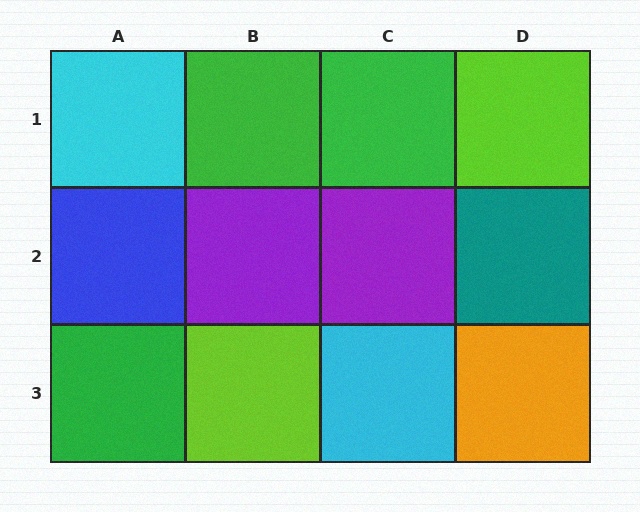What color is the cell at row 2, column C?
Purple.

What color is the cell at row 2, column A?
Blue.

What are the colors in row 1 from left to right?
Cyan, green, green, lime.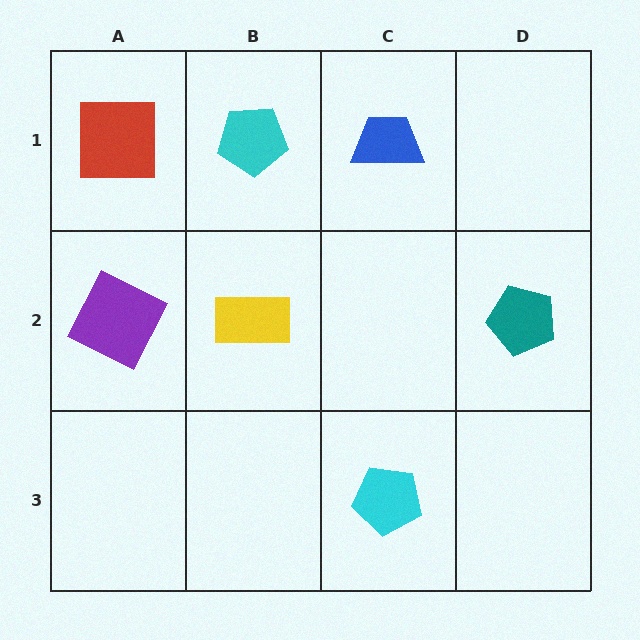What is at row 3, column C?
A cyan pentagon.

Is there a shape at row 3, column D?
No, that cell is empty.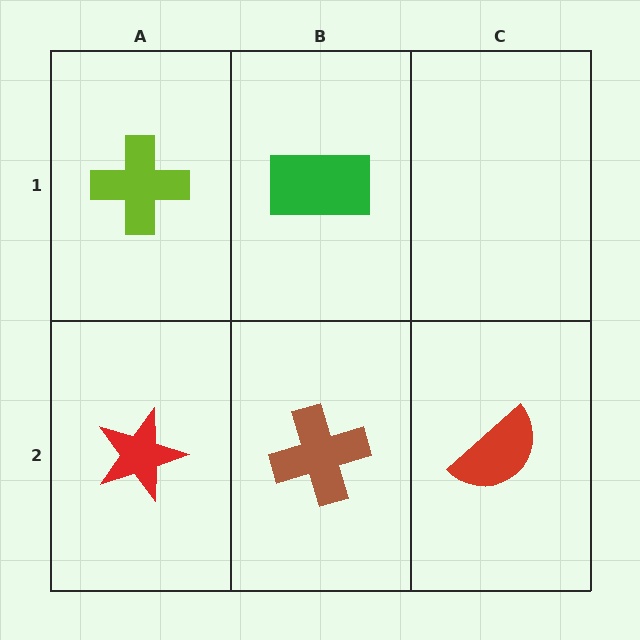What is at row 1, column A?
A lime cross.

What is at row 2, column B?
A brown cross.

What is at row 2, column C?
A red semicircle.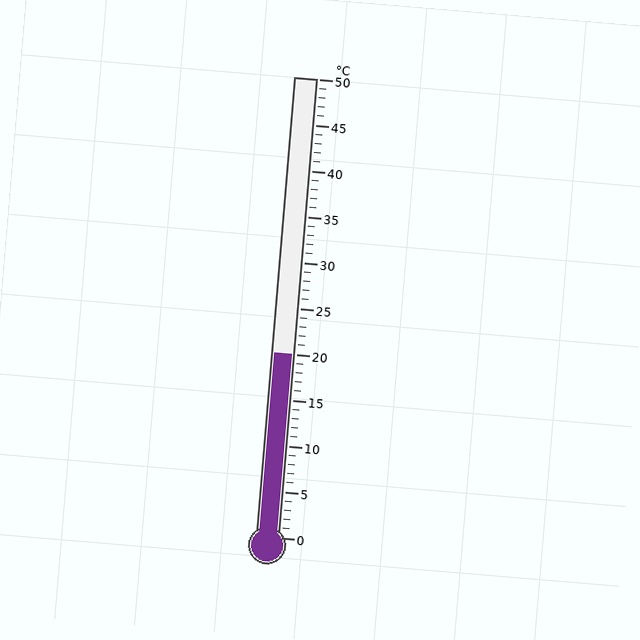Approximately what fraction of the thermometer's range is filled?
The thermometer is filled to approximately 40% of its range.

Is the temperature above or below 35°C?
The temperature is below 35°C.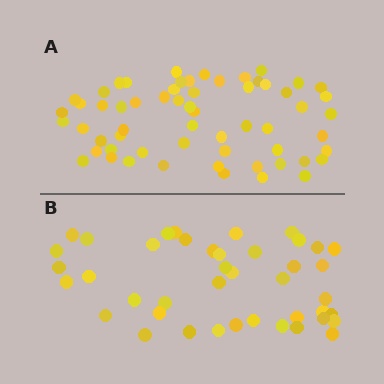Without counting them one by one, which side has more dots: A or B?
Region A (the top region) has more dots.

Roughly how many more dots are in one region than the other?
Region A has approximately 20 more dots than region B.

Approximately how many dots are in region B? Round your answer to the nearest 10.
About 40 dots. (The exact count is 42, which rounds to 40.)